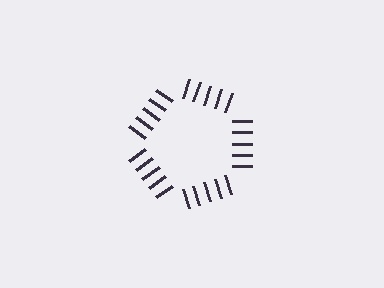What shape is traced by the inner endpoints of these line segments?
An illusory pentagon — the line segments terminate on its edges but no continuous stroke is drawn.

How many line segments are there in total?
25 — 5 along each of the 5 edges.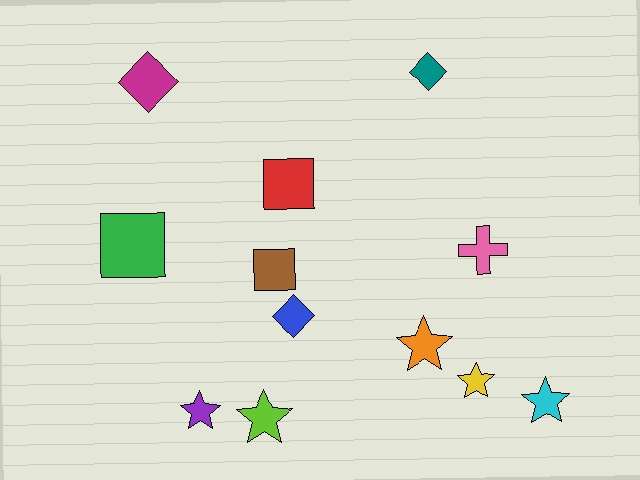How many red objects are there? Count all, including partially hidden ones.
There is 1 red object.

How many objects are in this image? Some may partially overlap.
There are 12 objects.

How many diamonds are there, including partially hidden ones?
There are 3 diamonds.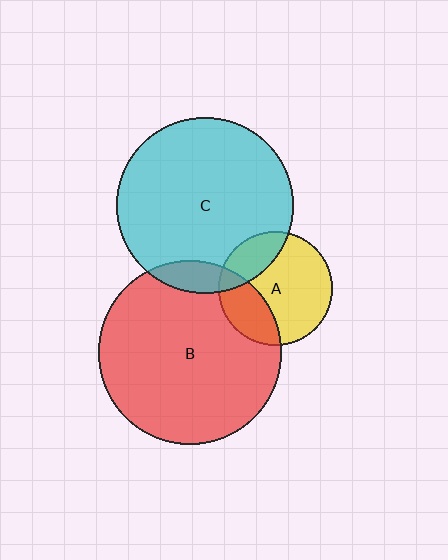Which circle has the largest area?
Circle B (red).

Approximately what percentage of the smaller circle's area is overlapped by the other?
Approximately 30%.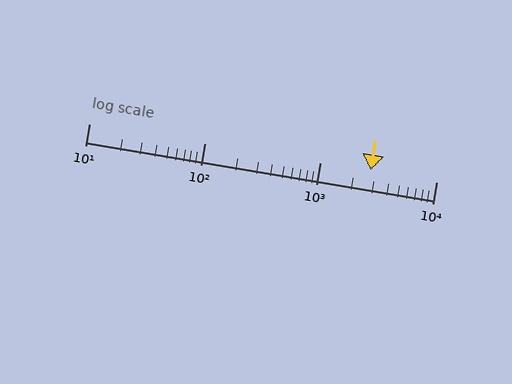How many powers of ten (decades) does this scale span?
The scale spans 3 decades, from 10 to 10000.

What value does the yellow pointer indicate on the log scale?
The pointer indicates approximately 2700.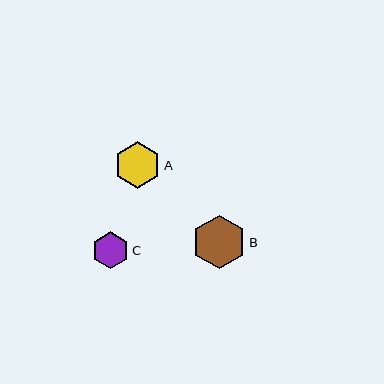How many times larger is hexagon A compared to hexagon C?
Hexagon A is approximately 1.3 times the size of hexagon C.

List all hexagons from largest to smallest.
From largest to smallest: B, A, C.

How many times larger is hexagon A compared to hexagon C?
Hexagon A is approximately 1.3 times the size of hexagon C.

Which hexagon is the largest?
Hexagon B is the largest with a size of approximately 54 pixels.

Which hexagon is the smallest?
Hexagon C is the smallest with a size of approximately 37 pixels.